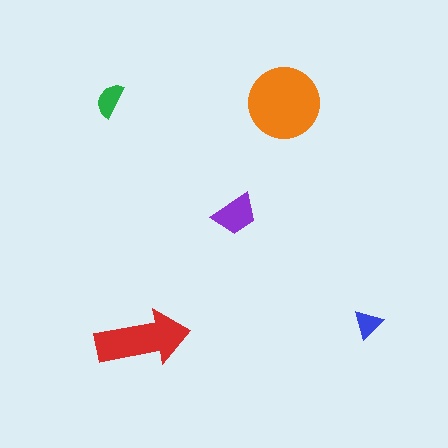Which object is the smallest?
The blue triangle.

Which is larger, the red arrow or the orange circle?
The orange circle.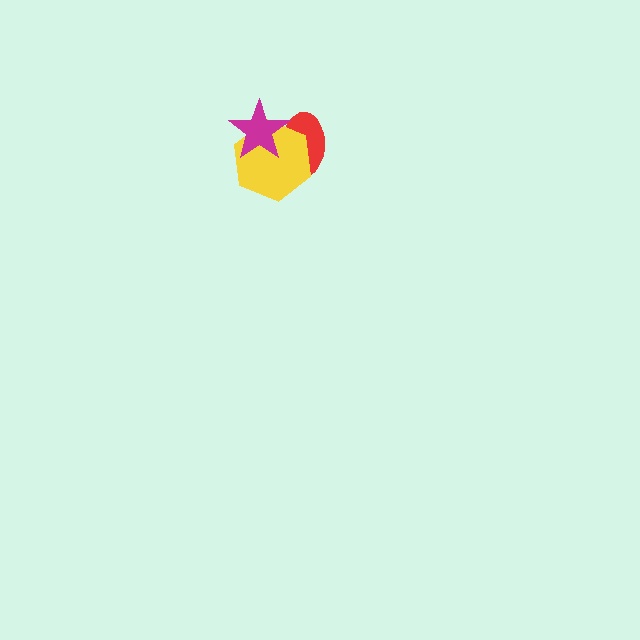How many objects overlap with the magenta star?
2 objects overlap with the magenta star.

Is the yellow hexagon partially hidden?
Yes, it is partially covered by another shape.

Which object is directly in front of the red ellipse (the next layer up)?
The yellow hexagon is directly in front of the red ellipse.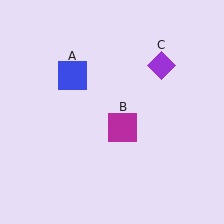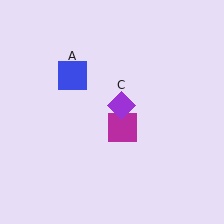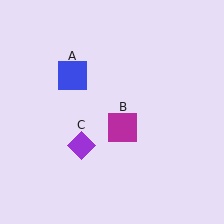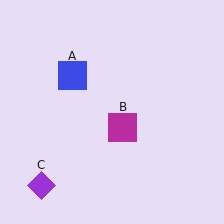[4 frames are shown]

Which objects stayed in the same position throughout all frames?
Blue square (object A) and magenta square (object B) remained stationary.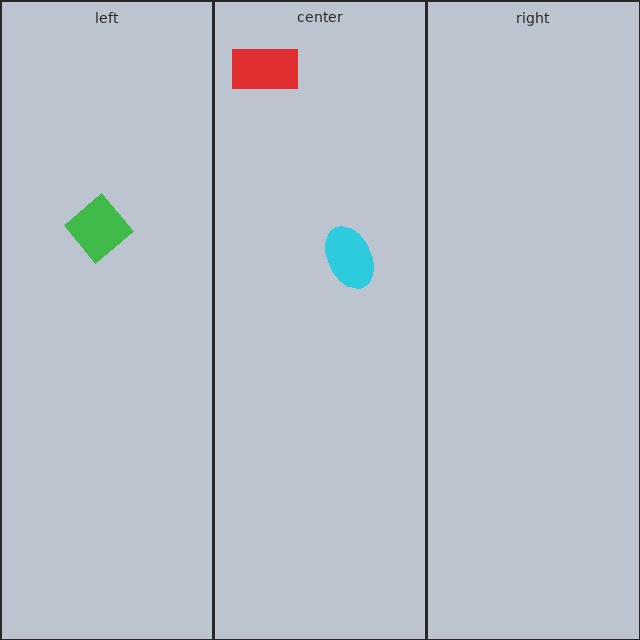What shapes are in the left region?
The green diamond.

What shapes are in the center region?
The cyan ellipse, the red rectangle.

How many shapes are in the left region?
1.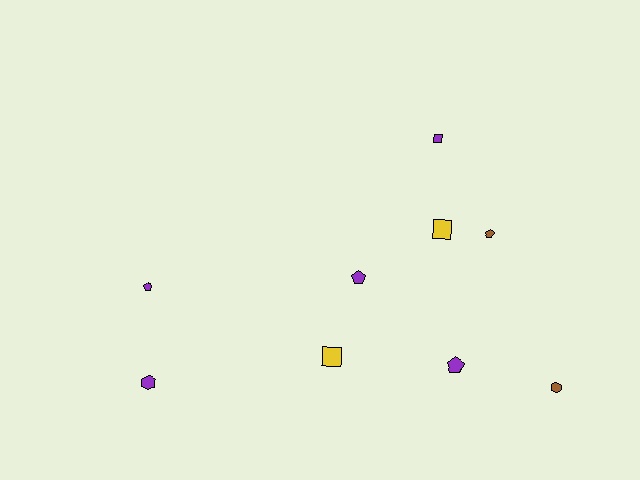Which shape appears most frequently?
Pentagon, with 4 objects.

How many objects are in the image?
There are 9 objects.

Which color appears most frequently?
Purple, with 5 objects.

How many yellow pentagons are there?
There are no yellow pentagons.